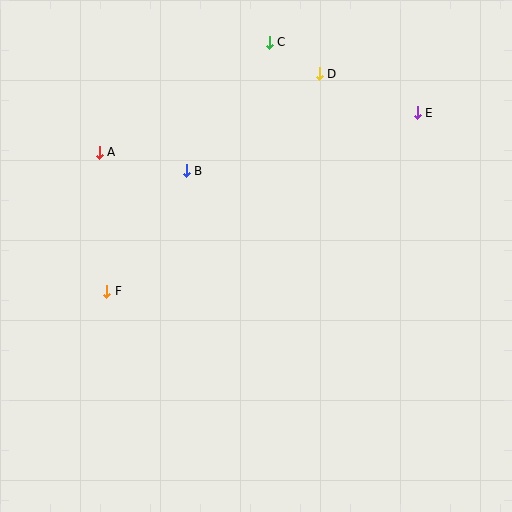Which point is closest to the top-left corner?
Point A is closest to the top-left corner.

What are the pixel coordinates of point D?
Point D is at (319, 74).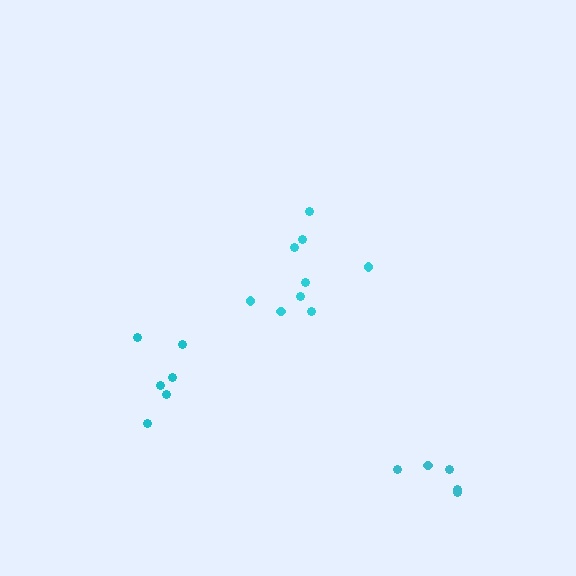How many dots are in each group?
Group 1: 9 dots, Group 2: 6 dots, Group 3: 5 dots (20 total).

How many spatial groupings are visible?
There are 3 spatial groupings.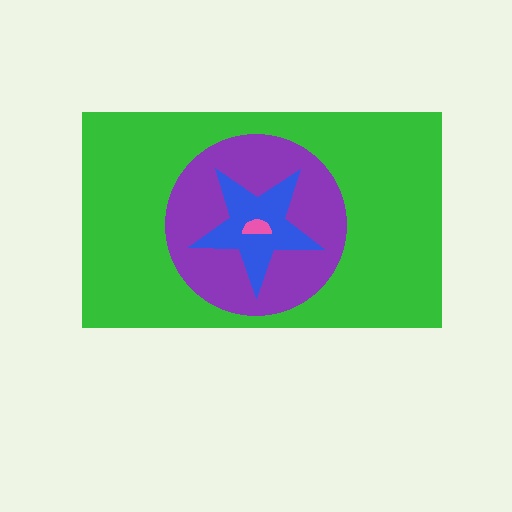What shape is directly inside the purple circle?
The blue star.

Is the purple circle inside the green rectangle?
Yes.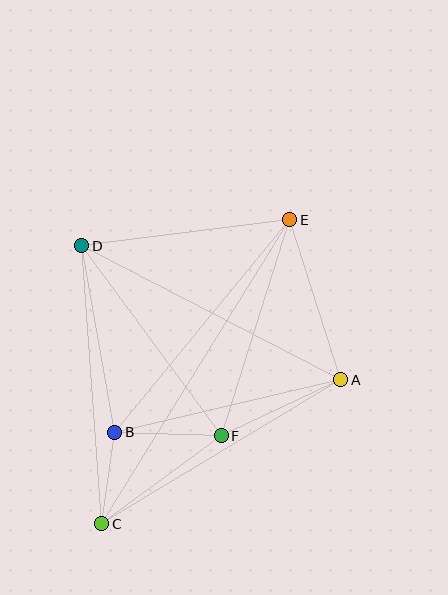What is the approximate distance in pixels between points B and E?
The distance between B and E is approximately 276 pixels.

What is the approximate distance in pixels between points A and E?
The distance between A and E is approximately 168 pixels.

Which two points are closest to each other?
Points B and C are closest to each other.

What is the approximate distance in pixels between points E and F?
The distance between E and F is approximately 227 pixels.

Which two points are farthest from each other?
Points C and E are farthest from each other.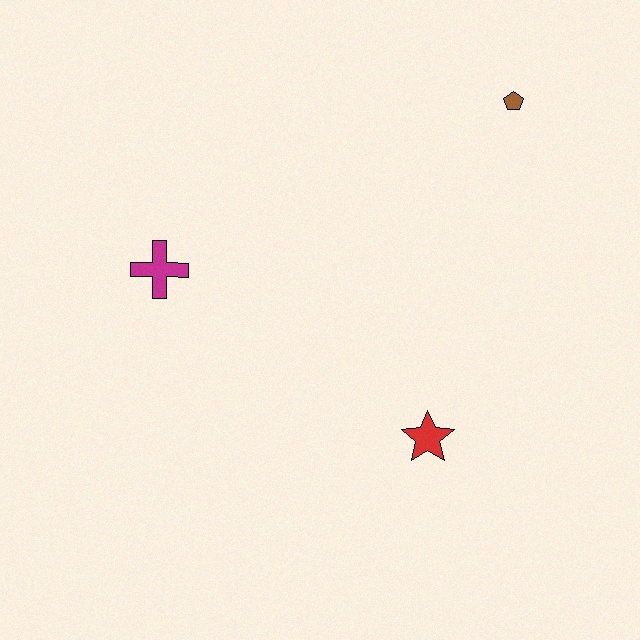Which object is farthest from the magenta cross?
The brown pentagon is farthest from the magenta cross.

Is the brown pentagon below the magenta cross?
No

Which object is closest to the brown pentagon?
The red star is closest to the brown pentagon.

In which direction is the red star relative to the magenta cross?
The red star is to the right of the magenta cross.